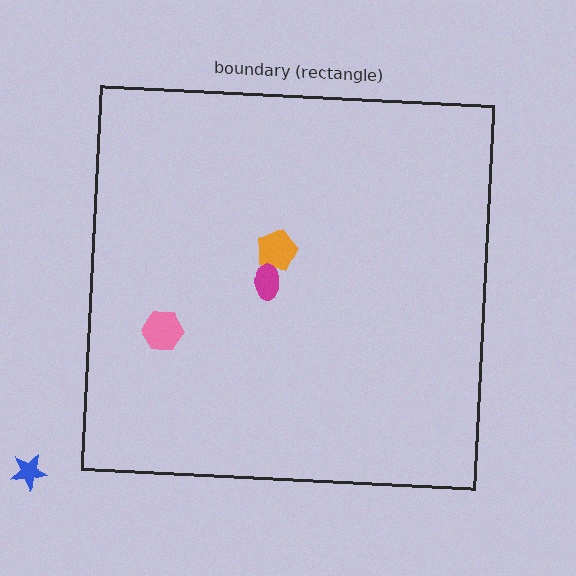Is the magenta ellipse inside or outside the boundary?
Inside.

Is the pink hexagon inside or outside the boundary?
Inside.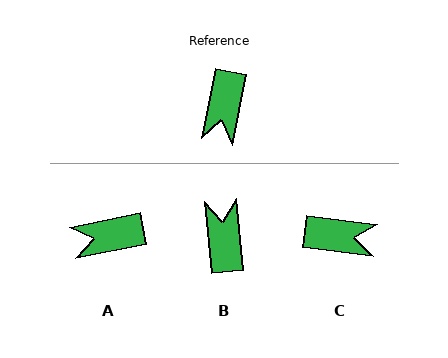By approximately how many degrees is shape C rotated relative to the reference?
Approximately 94 degrees counter-clockwise.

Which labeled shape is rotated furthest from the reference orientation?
B, about 164 degrees away.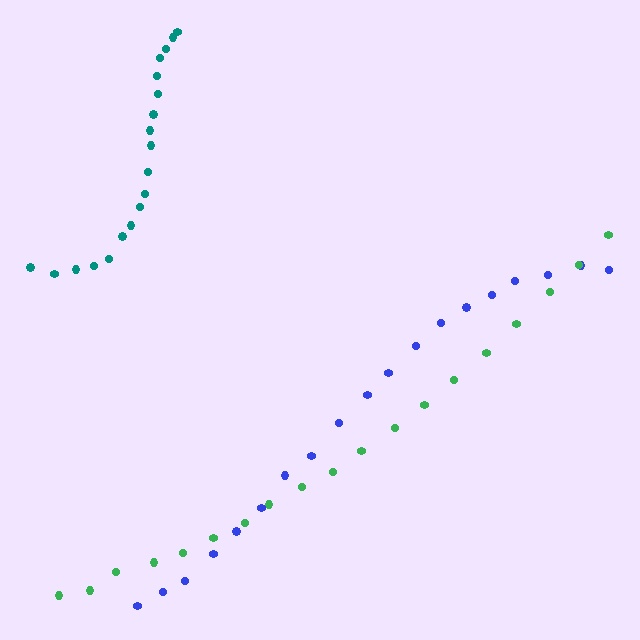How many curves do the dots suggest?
There are 3 distinct paths.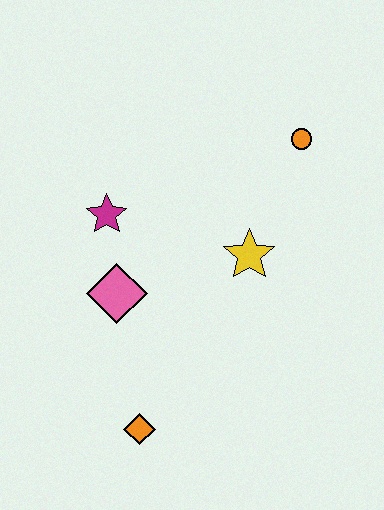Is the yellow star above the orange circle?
No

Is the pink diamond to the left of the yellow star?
Yes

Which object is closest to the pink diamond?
The magenta star is closest to the pink diamond.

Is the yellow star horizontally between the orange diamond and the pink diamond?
No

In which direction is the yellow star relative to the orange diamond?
The yellow star is above the orange diamond.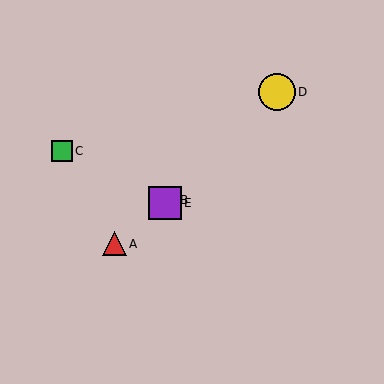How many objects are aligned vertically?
2 objects (B, E) are aligned vertically.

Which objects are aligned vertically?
Objects B, E are aligned vertically.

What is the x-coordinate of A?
Object A is at x≈114.